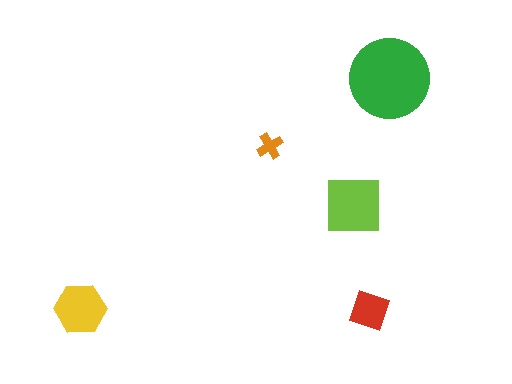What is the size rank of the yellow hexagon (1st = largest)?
3rd.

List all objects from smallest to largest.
The orange cross, the red diamond, the yellow hexagon, the lime square, the green circle.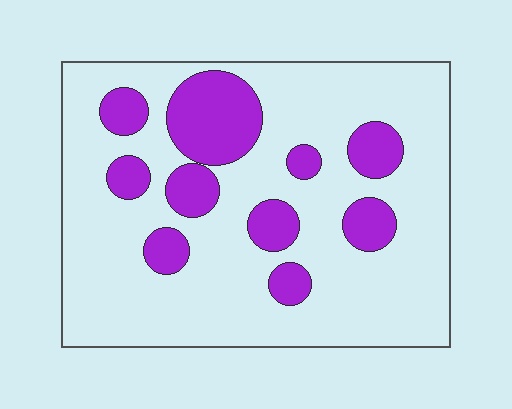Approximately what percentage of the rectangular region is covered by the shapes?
Approximately 20%.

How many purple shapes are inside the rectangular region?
10.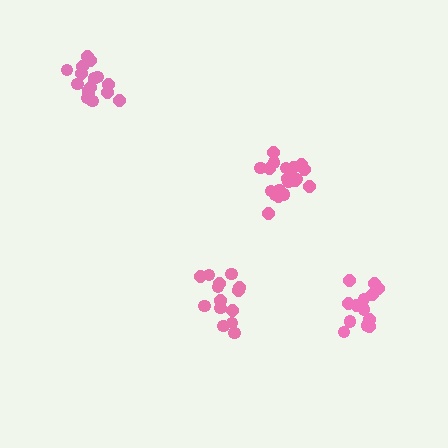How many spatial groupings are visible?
There are 4 spatial groupings.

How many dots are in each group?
Group 1: 17 dots, Group 2: 19 dots, Group 3: 14 dots, Group 4: 14 dots (64 total).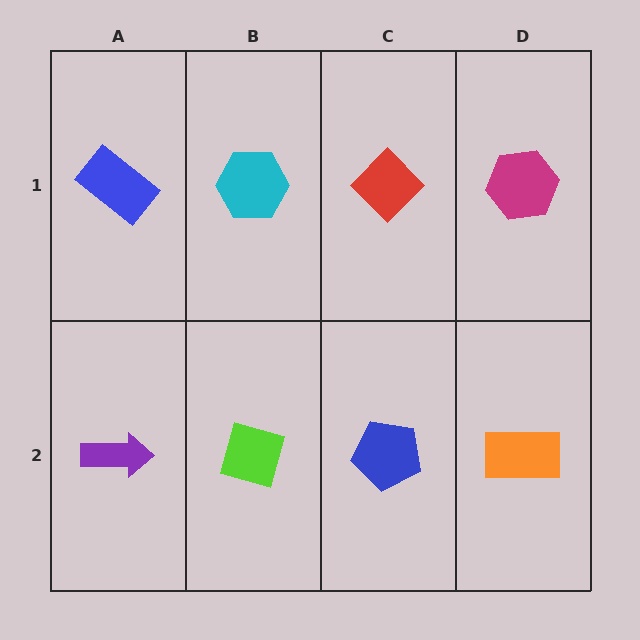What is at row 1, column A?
A blue rectangle.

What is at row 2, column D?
An orange rectangle.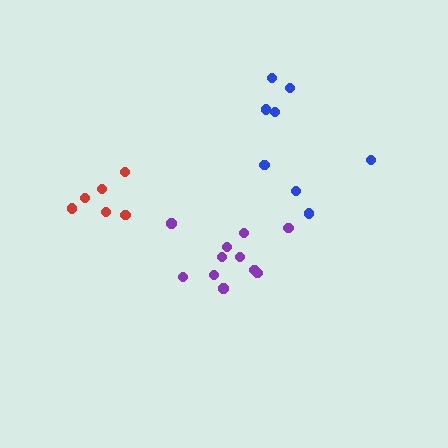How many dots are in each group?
Group 1: 11 dots, Group 2: 6 dots, Group 3: 8 dots (25 total).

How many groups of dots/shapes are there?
There are 3 groups.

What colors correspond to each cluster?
The clusters are colored: purple, red, blue.